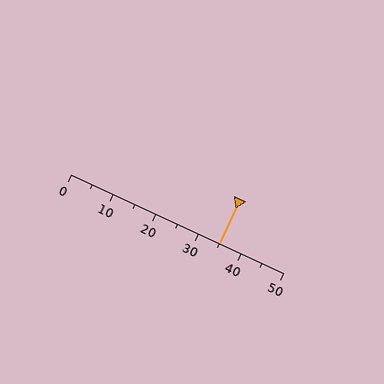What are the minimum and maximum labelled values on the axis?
The axis runs from 0 to 50.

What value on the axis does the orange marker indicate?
The marker indicates approximately 35.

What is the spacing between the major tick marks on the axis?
The major ticks are spaced 10 apart.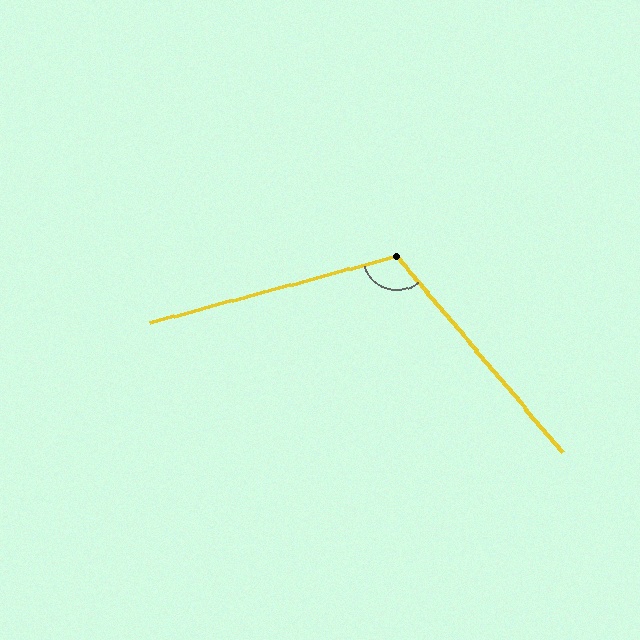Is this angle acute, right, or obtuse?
It is obtuse.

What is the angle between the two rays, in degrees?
Approximately 115 degrees.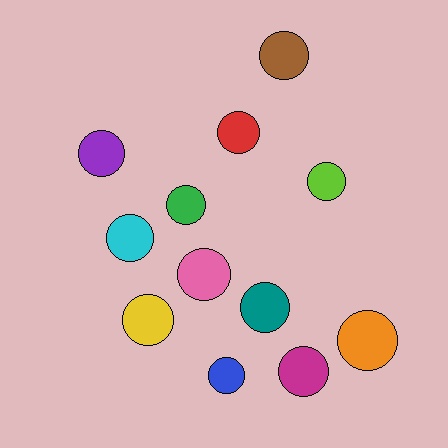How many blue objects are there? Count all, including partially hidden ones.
There is 1 blue object.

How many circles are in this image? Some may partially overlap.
There are 12 circles.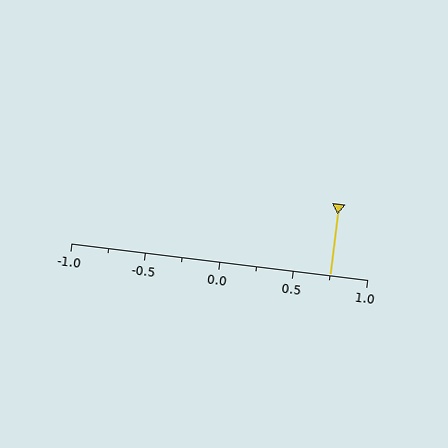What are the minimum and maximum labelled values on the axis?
The axis runs from -1.0 to 1.0.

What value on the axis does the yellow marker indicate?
The marker indicates approximately 0.75.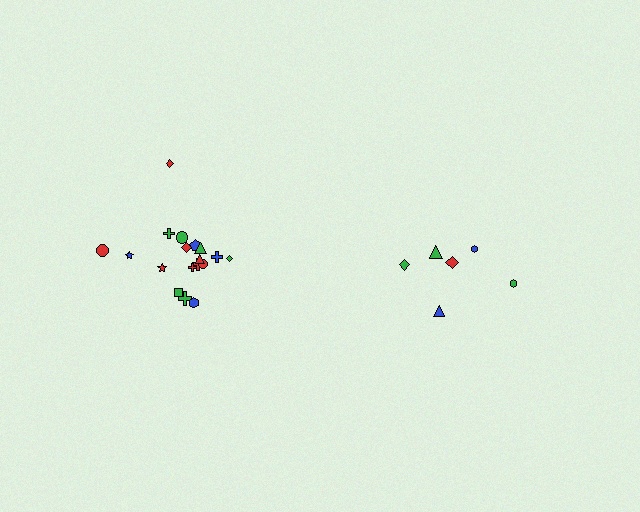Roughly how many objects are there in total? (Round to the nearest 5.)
Roughly 25 objects in total.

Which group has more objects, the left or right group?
The left group.